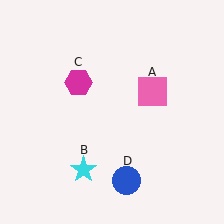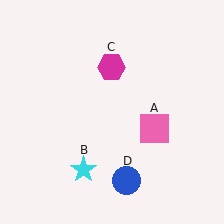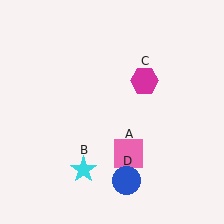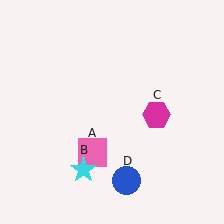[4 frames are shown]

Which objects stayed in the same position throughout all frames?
Cyan star (object B) and blue circle (object D) remained stationary.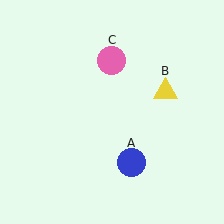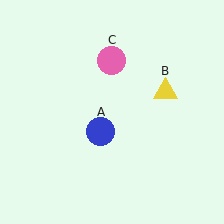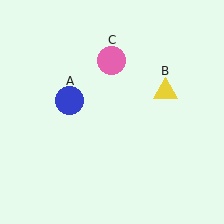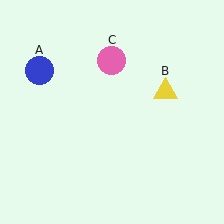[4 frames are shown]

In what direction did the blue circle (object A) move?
The blue circle (object A) moved up and to the left.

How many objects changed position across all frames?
1 object changed position: blue circle (object A).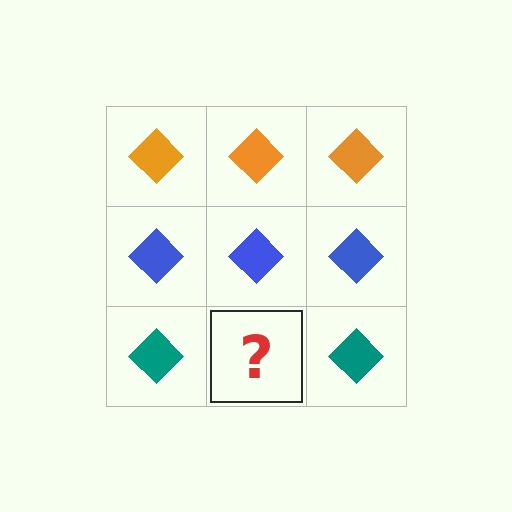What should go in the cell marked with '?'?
The missing cell should contain a teal diamond.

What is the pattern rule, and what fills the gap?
The rule is that each row has a consistent color. The gap should be filled with a teal diamond.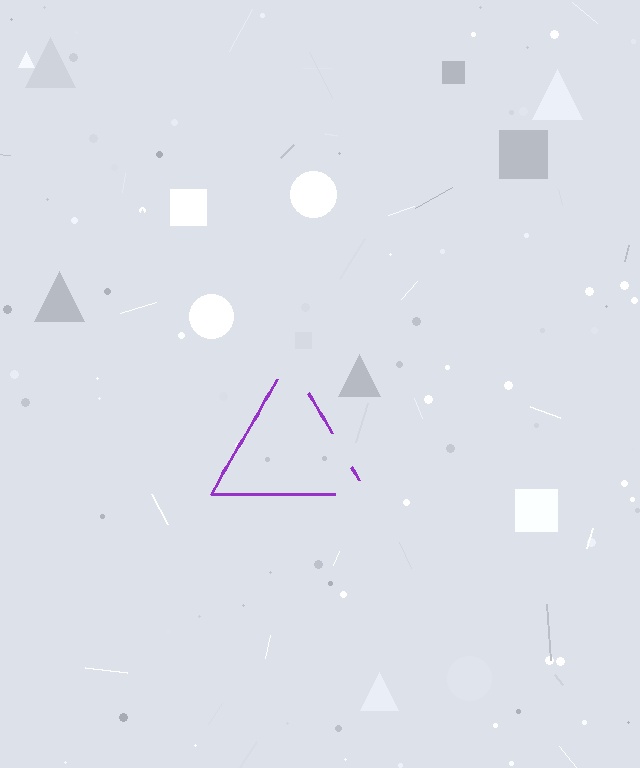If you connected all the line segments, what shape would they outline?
They would outline a triangle.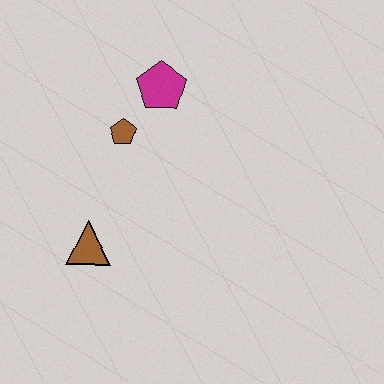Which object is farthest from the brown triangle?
The magenta pentagon is farthest from the brown triangle.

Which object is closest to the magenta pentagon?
The brown pentagon is closest to the magenta pentagon.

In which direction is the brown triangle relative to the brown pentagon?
The brown triangle is below the brown pentagon.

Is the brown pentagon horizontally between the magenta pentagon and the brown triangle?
Yes